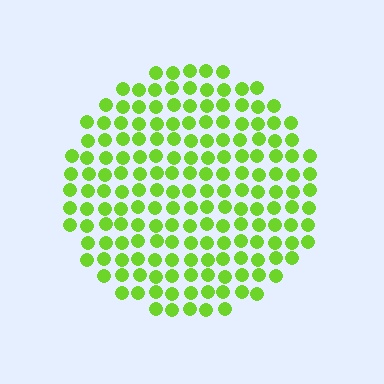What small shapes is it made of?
It is made of small circles.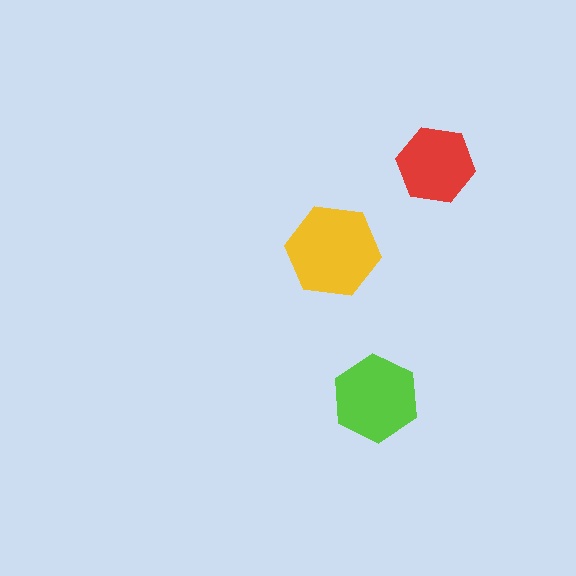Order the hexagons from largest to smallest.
the yellow one, the lime one, the red one.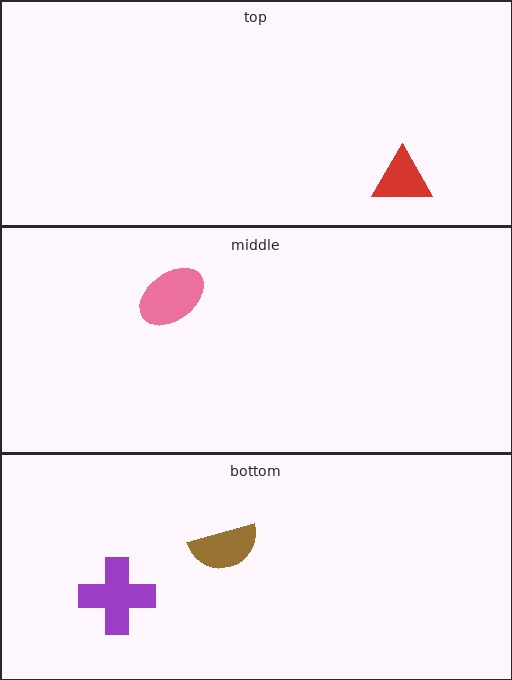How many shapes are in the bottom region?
2.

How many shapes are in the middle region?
1.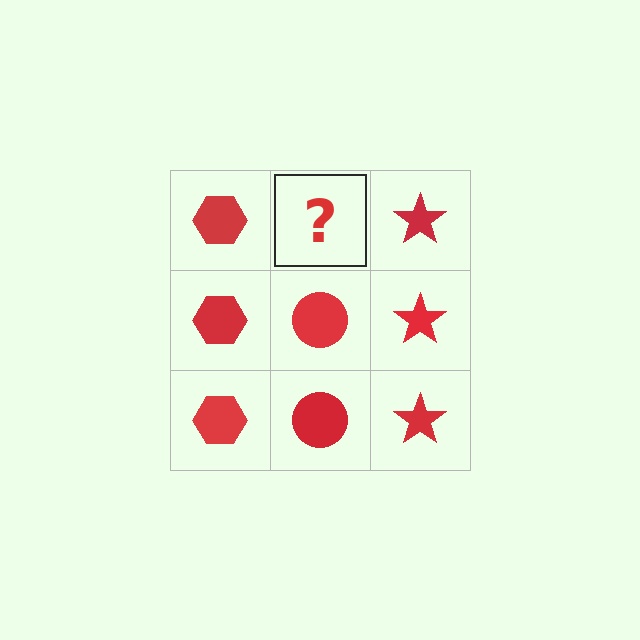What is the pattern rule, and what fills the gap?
The rule is that each column has a consistent shape. The gap should be filled with a red circle.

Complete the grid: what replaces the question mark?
The question mark should be replaced with a red circle.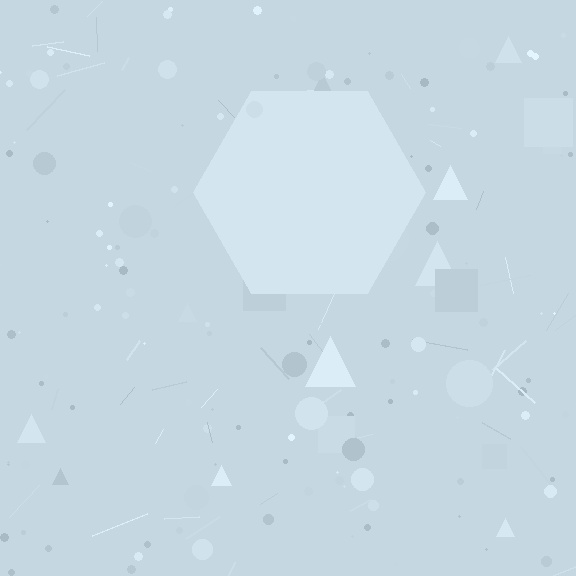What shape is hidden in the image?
A hexagon is hidden in the image.